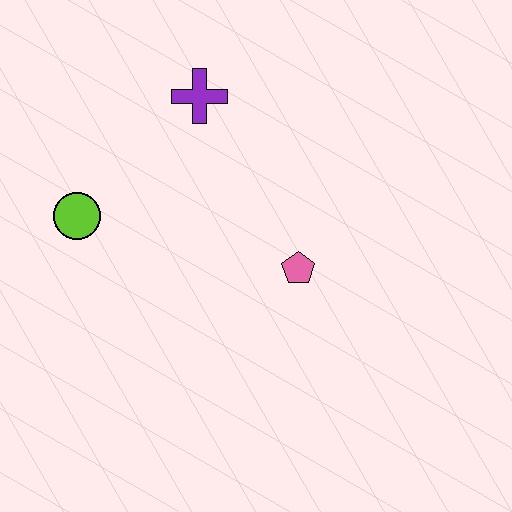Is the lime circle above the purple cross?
No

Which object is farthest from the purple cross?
The pink pentagon is farthest from the purple cross.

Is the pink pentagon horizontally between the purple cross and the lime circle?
No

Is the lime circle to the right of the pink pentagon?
No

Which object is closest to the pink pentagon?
The purple cross is closest to the pink pentagon.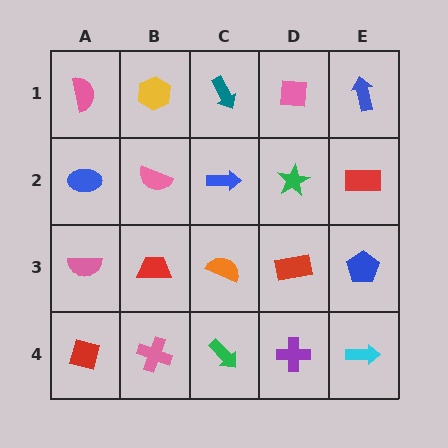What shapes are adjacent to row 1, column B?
A pink semicircle (row 2, column B), a pink semicircle (row 1, column A), a teal arrow (row 1, column C).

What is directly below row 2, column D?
A red rectangle.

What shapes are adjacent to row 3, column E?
A red rectangle (row 2, column E), a cyan arrow (row 4, column E), a red rectangle (row 3, column D).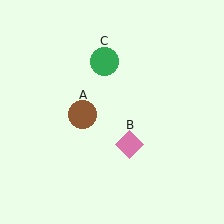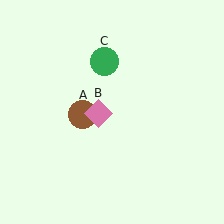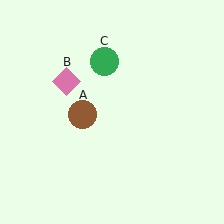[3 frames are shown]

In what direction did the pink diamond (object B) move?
The pink diamond (object B) moved up and to the left.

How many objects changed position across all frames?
1 object changed position: pink diamond (object B).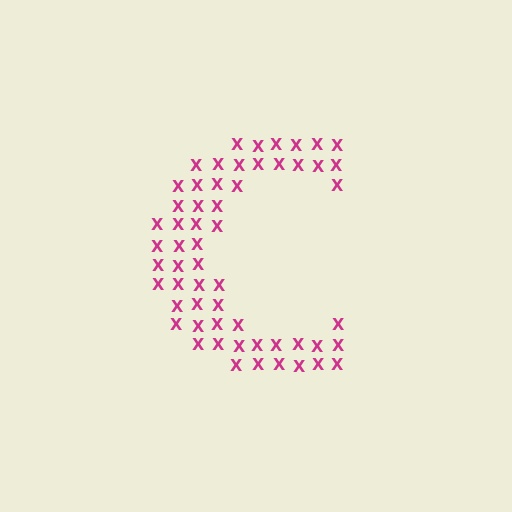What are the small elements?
The small elements are letter X's.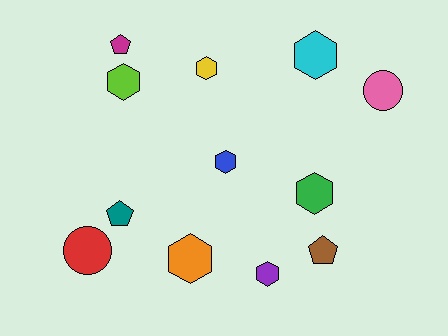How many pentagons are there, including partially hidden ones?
There are 3 pentagons.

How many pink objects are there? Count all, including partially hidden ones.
There is 1 pink object.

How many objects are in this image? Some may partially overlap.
There are 12 objects.